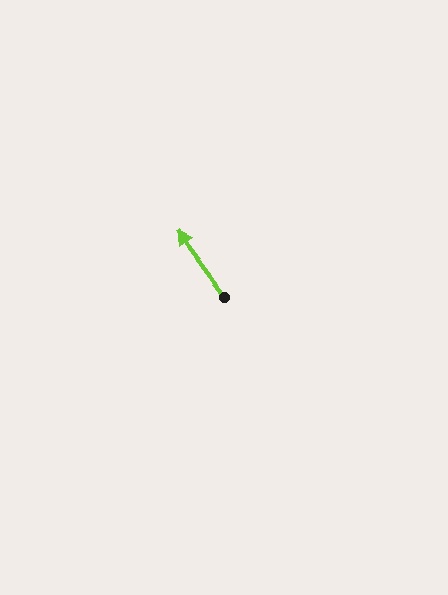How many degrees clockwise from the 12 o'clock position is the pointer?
Approximately 324 degrees.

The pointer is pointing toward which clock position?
Roughly 11 o'clock.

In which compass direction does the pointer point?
Northwest.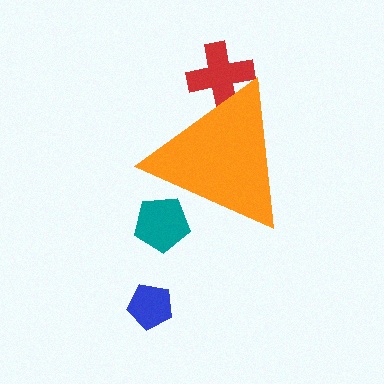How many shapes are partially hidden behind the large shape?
2 shapes are partially hidden.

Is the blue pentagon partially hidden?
No, the blue pentagon is fully visible.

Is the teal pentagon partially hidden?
Yes, the teal pentagon is partially hidden behind the orange triangle.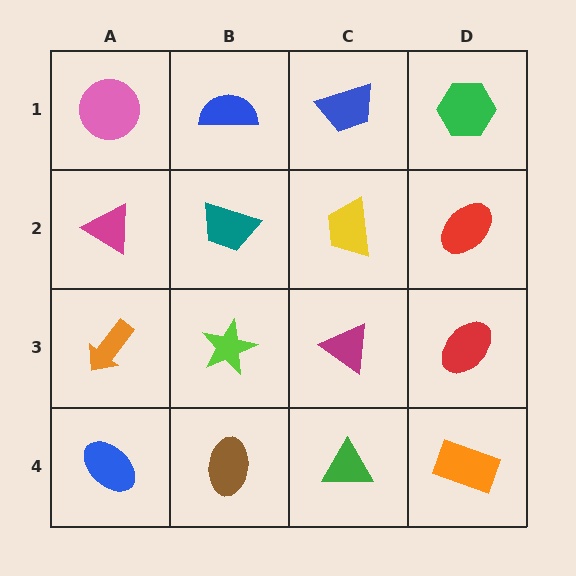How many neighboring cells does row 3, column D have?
3.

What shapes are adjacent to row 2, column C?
A blue trapezoid (row 1, column C), a magenta triangle (row 3, column C), a teal trapezoid (row 2, column B), a red ellipse (row 2, column D).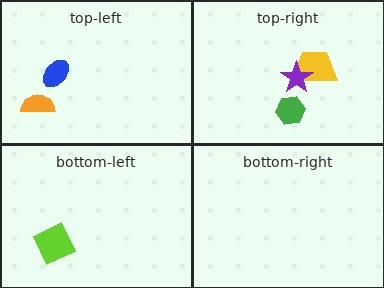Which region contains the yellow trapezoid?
The top-right region.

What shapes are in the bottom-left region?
The lime diamond.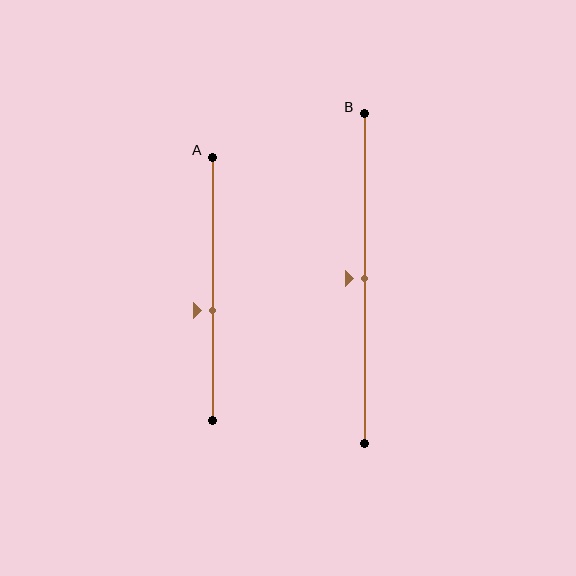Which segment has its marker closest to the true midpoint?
Segment B has its marker closest to the true midpoint.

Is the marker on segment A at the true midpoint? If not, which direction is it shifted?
No, the marker on segment A is shifted downward by about 8% of the segment length.